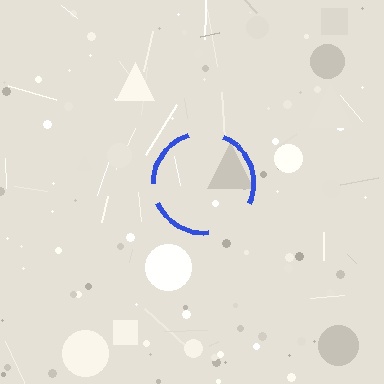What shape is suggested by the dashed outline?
The dashed outline suggests a circle.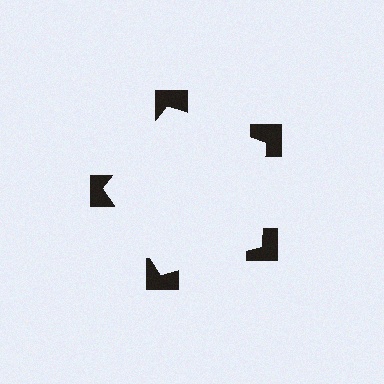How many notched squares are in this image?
There are 5 — one at each vertex of the illusory pentagon.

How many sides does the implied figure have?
5 sides.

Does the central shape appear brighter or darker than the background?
It typically appears slightly brighter than the background, even though no actual brightness change is drawn.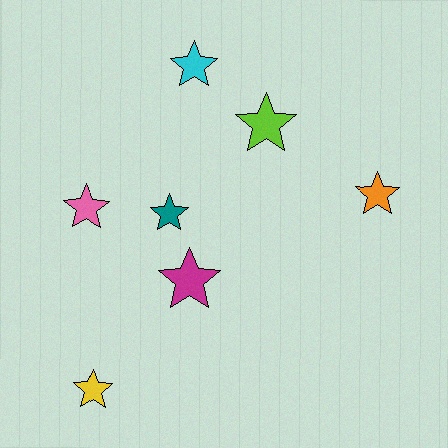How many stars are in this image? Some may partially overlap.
There are 7 stars.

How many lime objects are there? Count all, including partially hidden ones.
There is 1 lime object.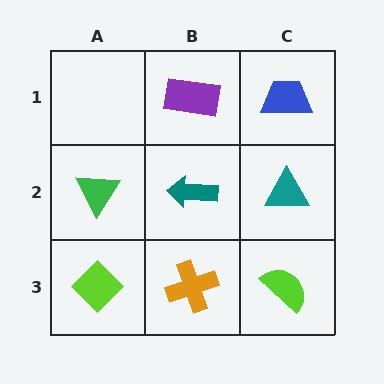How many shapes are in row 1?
2 shapes.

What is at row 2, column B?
A teal arrow.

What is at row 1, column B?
A purple rectangle.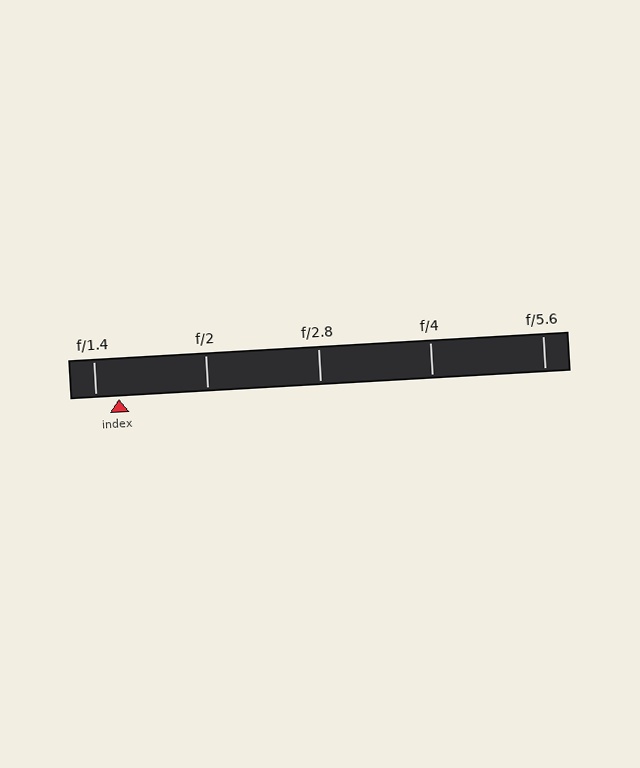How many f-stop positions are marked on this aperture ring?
There are 5 f-stop positions marked.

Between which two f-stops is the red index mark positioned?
The index mark is between f/1.4 and f/2.